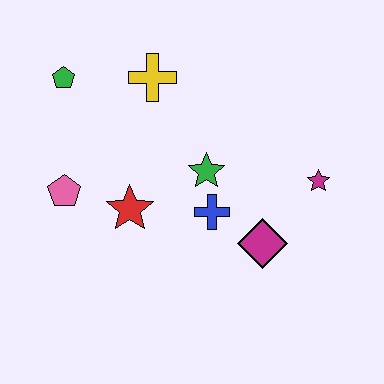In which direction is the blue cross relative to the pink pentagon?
The blue cross is to the right of the pink pentagon.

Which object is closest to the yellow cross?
The green pentagon is closest to the yellow cross.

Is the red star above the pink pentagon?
No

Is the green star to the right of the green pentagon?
Yes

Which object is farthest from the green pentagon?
The magenta star is farthest from the green pentagon.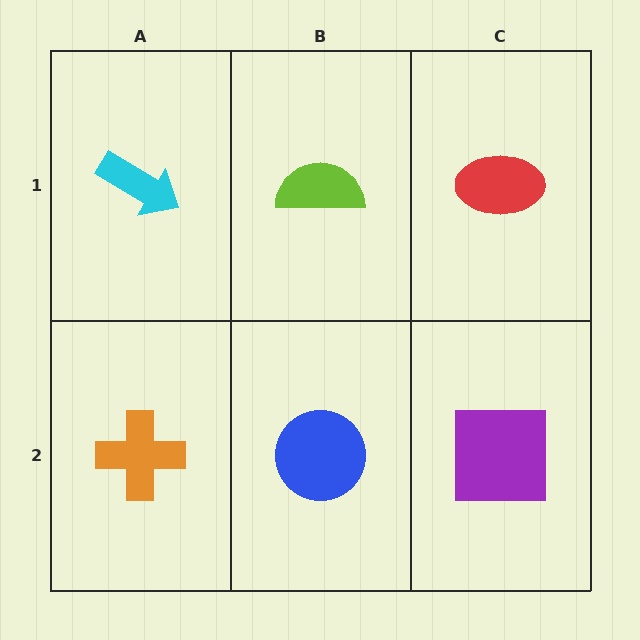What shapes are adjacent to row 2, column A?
A cyan arrow (row 1, column A), a blue circle (row 2, column B).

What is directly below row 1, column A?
An orange cross.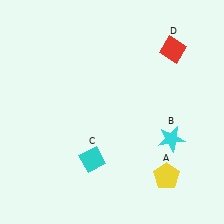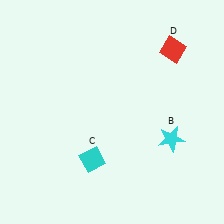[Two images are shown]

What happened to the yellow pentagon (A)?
The yellow pentagon (A) was removed in Image 2. It was in the bottom-right area of Image 1.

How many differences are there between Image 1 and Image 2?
There is 1 difference between the two images.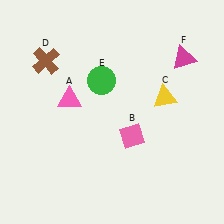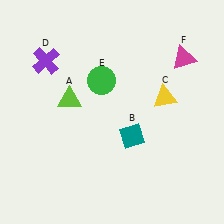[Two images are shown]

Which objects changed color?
A changed from pink to lime. B changed from pink to teal. D changed from brown to purple.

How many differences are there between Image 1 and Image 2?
There are 3 differences between the two images.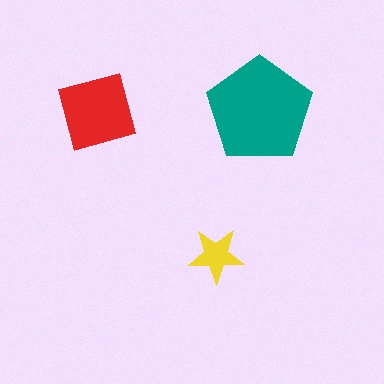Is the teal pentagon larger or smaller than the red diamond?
Larger.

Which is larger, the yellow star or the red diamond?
The red diamond.